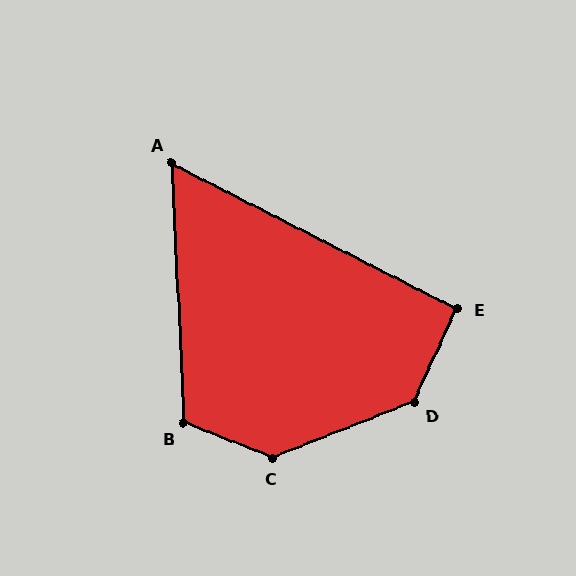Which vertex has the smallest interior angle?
A, at approximately 61 degrees.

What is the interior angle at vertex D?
Approximately 136 degrees (obtuse).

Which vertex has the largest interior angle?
C, at approximately 137 degrees.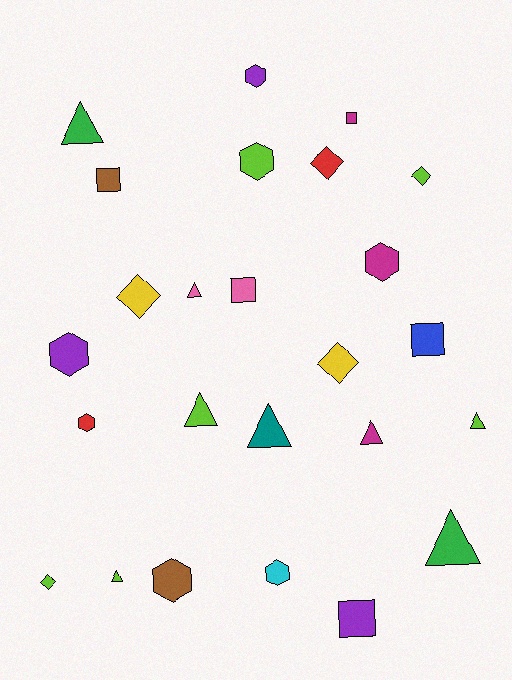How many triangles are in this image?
There are 8 triangles.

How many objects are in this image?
There are 25 objects.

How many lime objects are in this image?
There are 6 lime objects.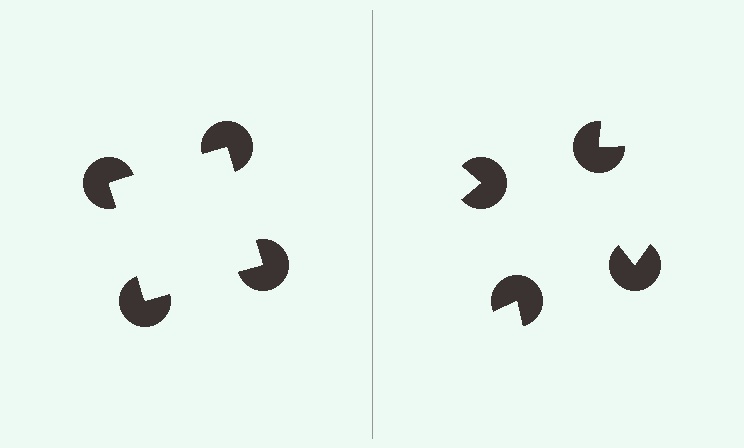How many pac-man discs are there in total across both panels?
8 — 4 on each side.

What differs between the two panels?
The pac-man discs are positioned identically on both sides; only the wedge orientations differ. On the left they align to a square; on the right they are misaligned.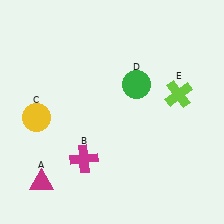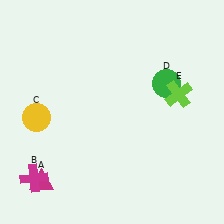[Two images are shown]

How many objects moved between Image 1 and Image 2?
2 objects moved between the two images.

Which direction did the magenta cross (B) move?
The magenta cross (B) moved left.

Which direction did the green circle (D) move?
The green circle (D) moved right.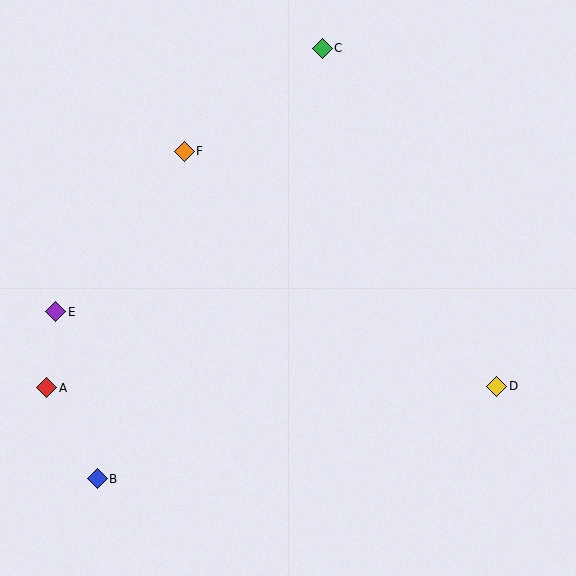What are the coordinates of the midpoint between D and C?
The midpoint between D and C is at (410, 217).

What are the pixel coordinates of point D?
Point D is at (497, 386).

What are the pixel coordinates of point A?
Point A is at (47, 388).